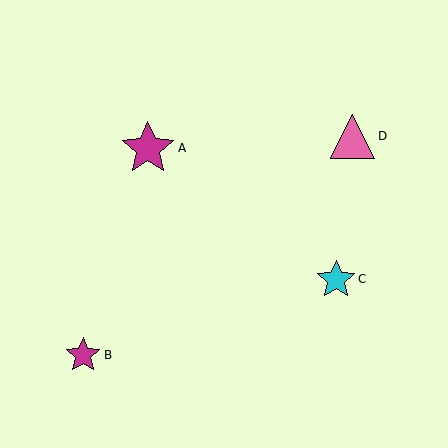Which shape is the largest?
The magenta star (labeled A) is the largest.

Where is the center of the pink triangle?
The center of the pink triangle is at (353, 136).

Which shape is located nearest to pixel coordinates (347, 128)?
The pink triangle (labeled D) at (353, 136) is nearest to that location.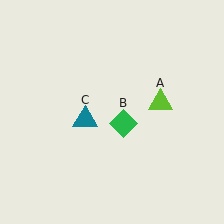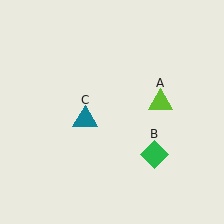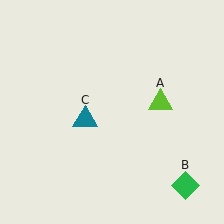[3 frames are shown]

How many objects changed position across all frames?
1 object changed position: green diamond (object B).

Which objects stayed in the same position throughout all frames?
Lime triangle (object A) and teal triangle (object C) remained stationary.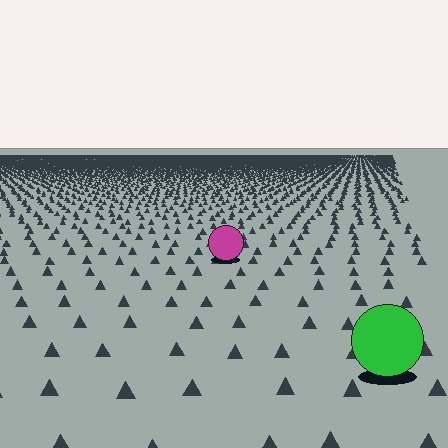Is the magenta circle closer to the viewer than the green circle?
No. The green circle is closer — you can tell from the texture gradient: the ground texture is coarser near it.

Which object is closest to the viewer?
The green circle is closest. The texture marks near it are larger and more spread out.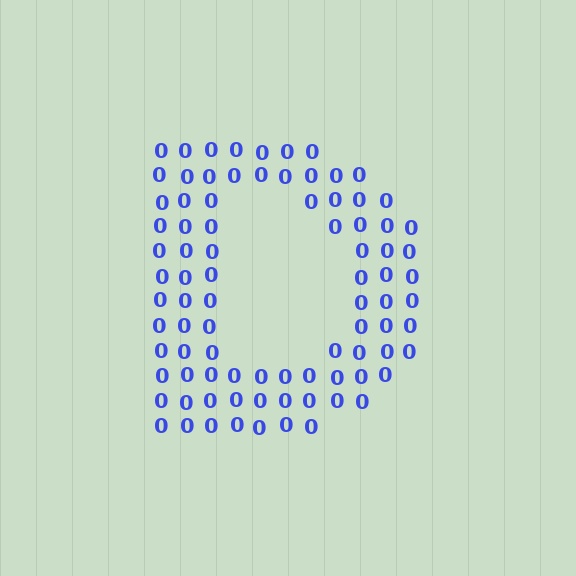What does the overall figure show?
The overall figure shows the letter D.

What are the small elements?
The small elements are digit 0's.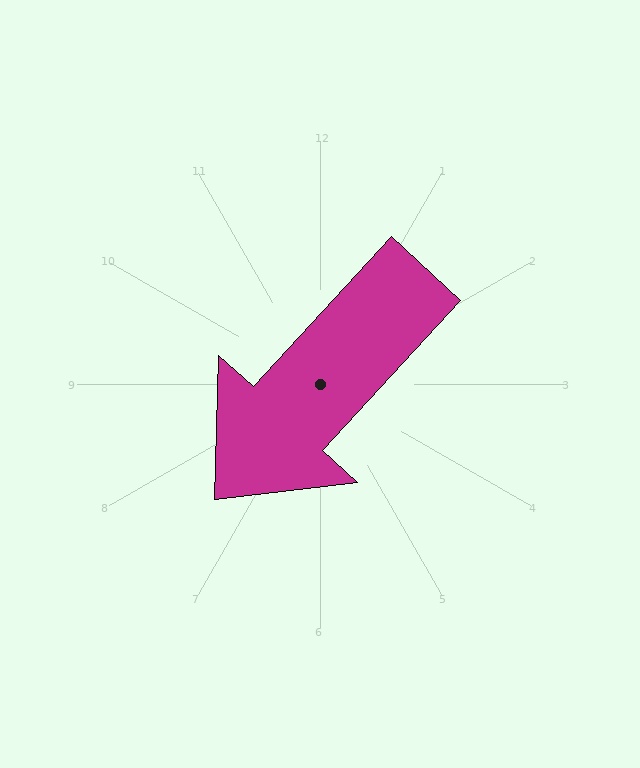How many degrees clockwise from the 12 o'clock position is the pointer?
Approximately 223 degrees.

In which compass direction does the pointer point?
Southwest.